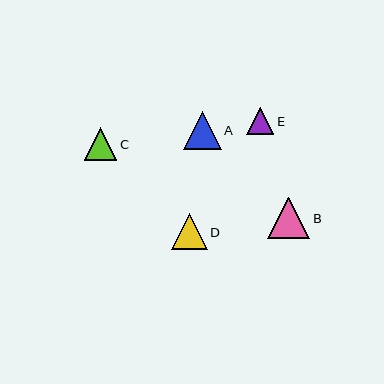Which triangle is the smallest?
Triangle E is the smallest with a size of approximately 27 pixels.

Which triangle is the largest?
Triangle B is the largest with a size of approximately 42 pixels.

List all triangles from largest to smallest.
From largest to smallest: B, A, D, C, E.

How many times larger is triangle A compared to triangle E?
Triangle A is approximately 1.4 times the size of triangle E.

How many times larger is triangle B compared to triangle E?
Triangle B is approximately 1.5 times the size of triangle E.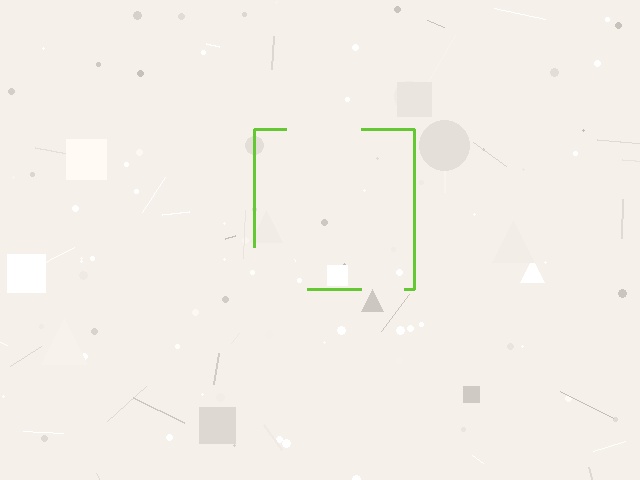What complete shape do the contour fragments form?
The contour fragments form a square.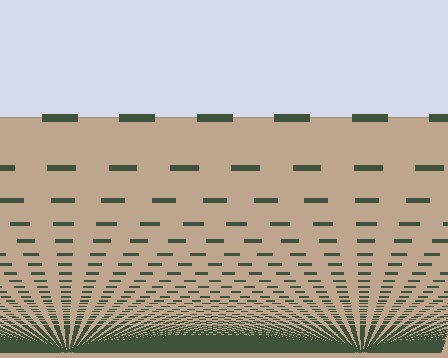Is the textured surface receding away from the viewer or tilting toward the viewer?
The surface appears to tilt toward the viewer. Texture elements get larger and sparser toward the top.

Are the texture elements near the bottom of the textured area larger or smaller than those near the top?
Smaller. The gradient is inverted — elements near the bottom are smaller and denser.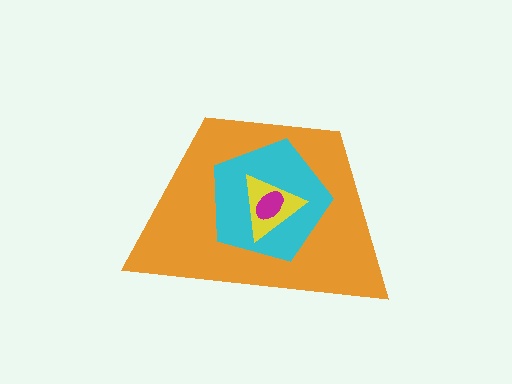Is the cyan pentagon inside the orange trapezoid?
Yes.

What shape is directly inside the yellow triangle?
The magenta ellipse.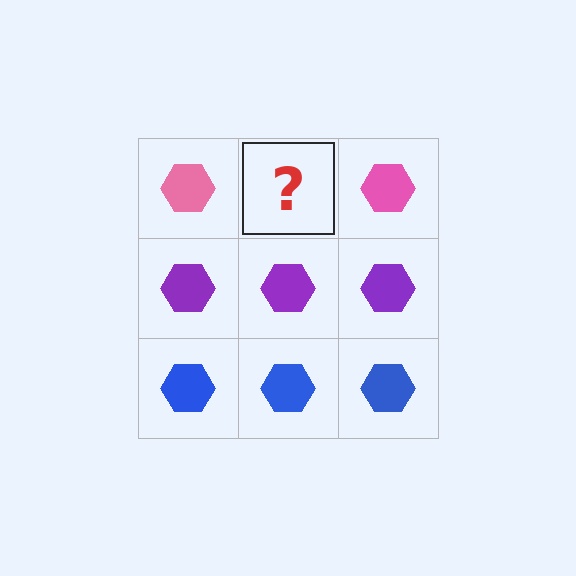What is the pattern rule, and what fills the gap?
The rule is that each row has a consistent color. The gap should be filled with a pink hexagon.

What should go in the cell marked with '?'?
The missing cell should contain a pink hexagon.